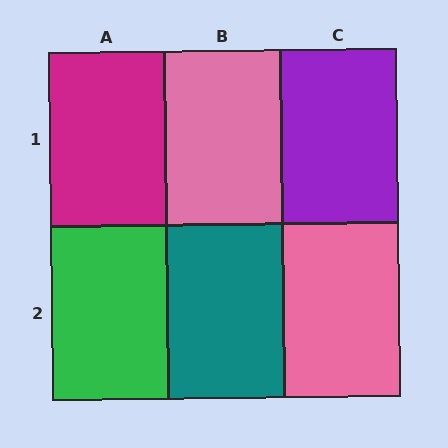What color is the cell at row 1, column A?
Magenta.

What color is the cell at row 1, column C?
Purple.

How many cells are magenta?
1 cell is magenta.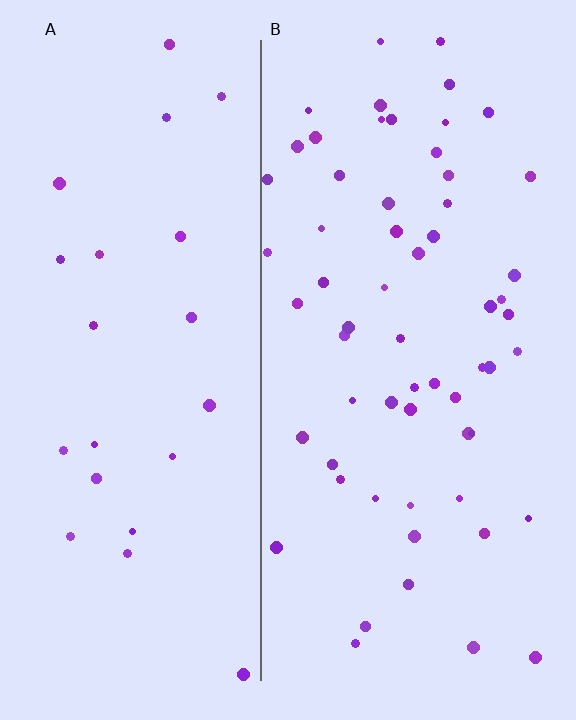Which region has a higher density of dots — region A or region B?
B (the right).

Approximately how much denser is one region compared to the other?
Approximately 2.6× — region B over region A.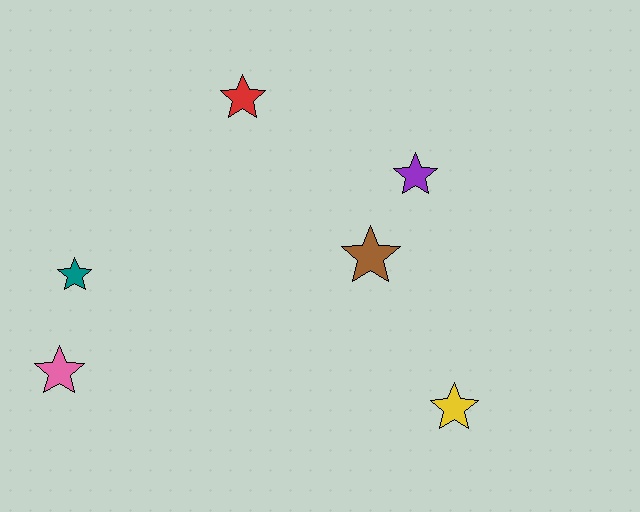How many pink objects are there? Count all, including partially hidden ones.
There is 1 pink object.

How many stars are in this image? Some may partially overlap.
There are 6 stars.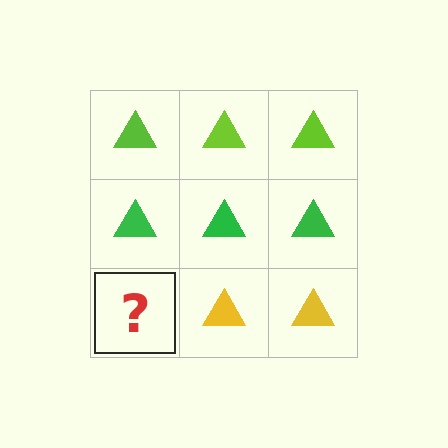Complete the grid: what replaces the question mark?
The question mark should be replaced with a yellow triangle.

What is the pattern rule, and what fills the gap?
The rule is that each row has a consistent color. The gap should be filled with a yellow triangle.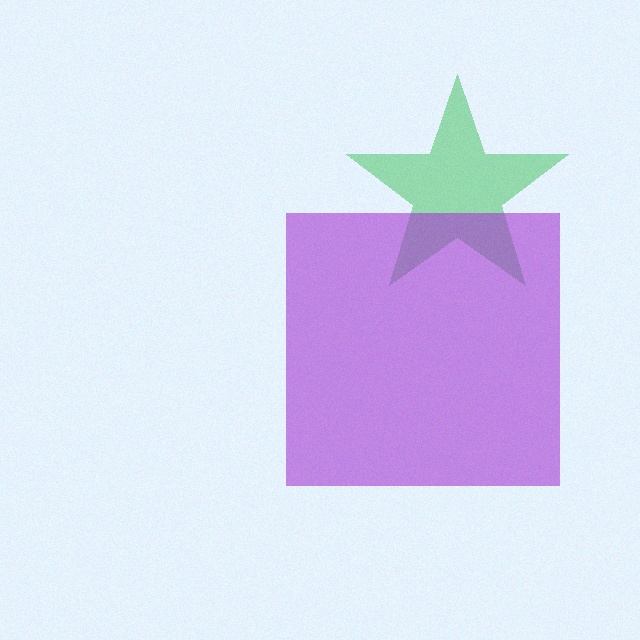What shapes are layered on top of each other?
The layered shapes are: a green star, a purple square.